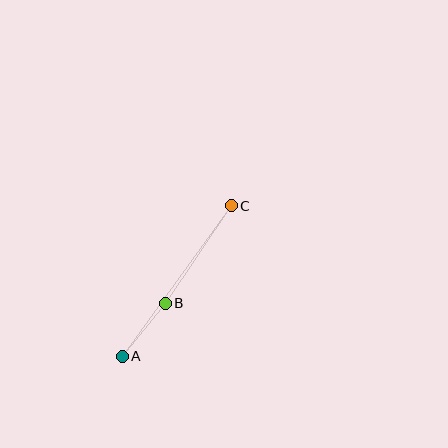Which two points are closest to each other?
Points A and B are closest to each other.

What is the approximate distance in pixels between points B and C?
The distance between B and C is approximately 118 pixels.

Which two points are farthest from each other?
Points A and C are farthest from each other.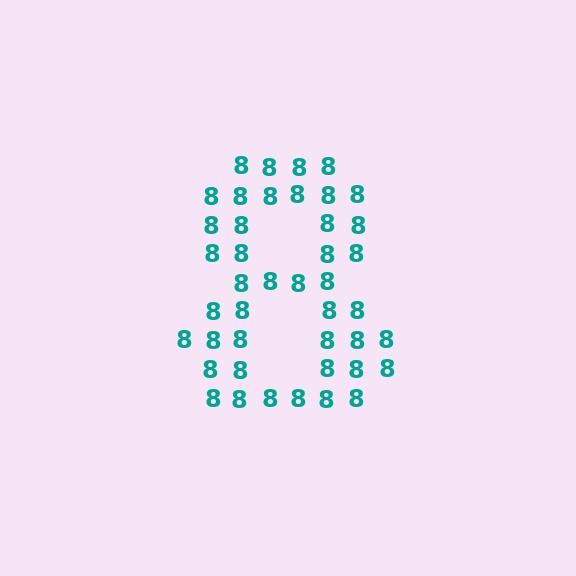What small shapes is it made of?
It is made of small digit 8's.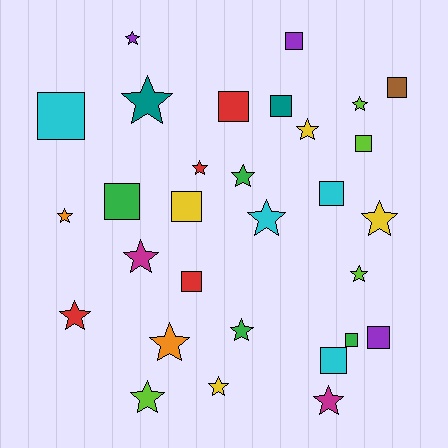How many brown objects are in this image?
There is 1 brown object.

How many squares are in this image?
There are 13 squares.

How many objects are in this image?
There are 30 objects.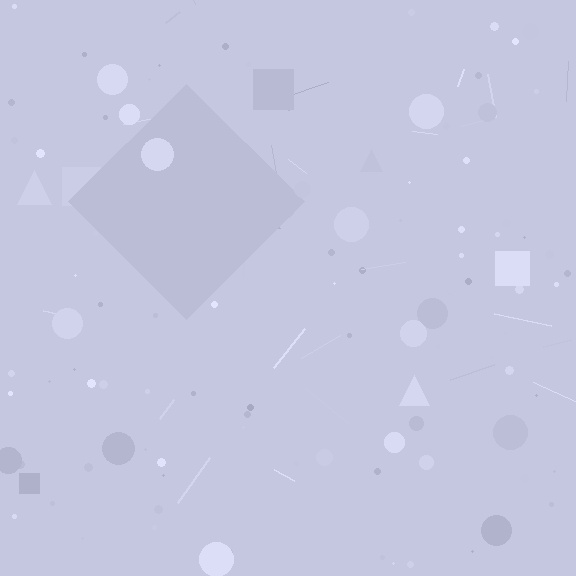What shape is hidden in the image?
A diamond is hidden in the image.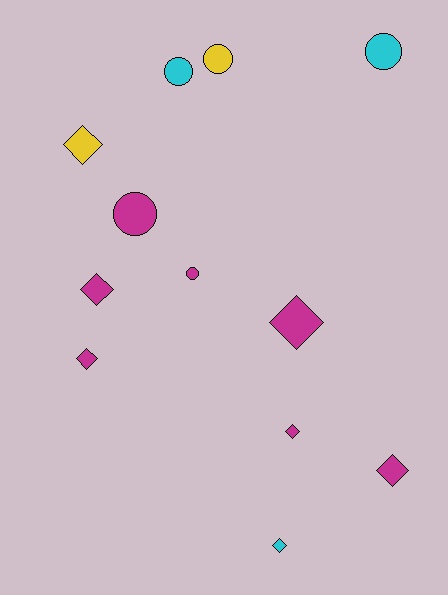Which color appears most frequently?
Magenta, with 7 objects.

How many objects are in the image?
There are 12 objects.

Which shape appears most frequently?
Diamond, with 7 objects.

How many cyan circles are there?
There are 2 cyan circles.